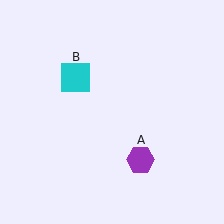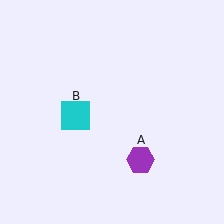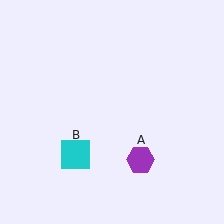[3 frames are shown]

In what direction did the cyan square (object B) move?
The cyan square (object B) moved down.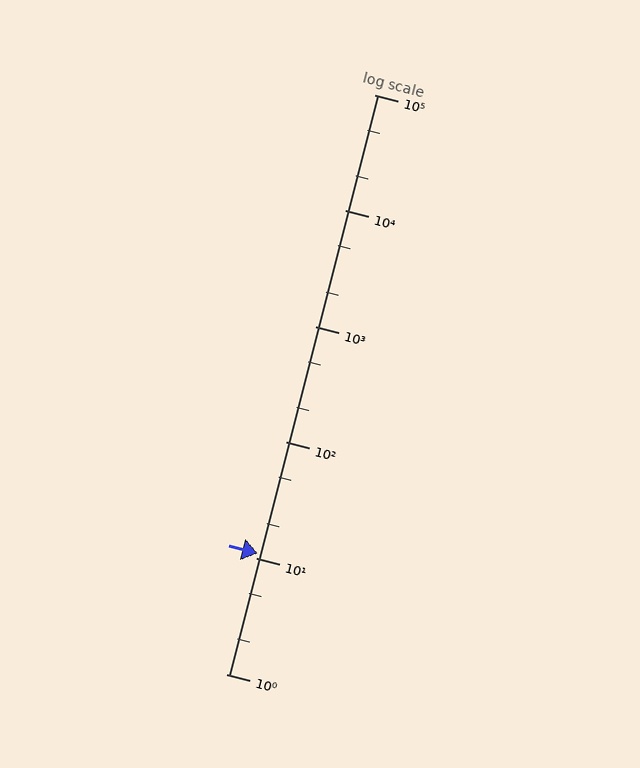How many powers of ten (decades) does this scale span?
The scale spans 5 decades, from 1 to 100000.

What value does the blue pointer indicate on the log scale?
The pointer indicates approximately 11.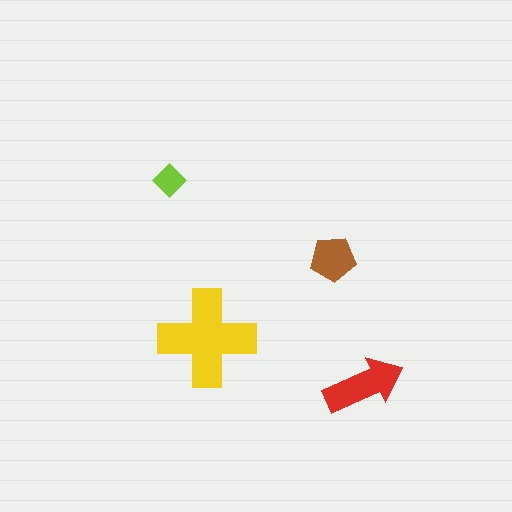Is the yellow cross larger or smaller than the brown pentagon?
Larger.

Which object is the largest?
The yellow cross.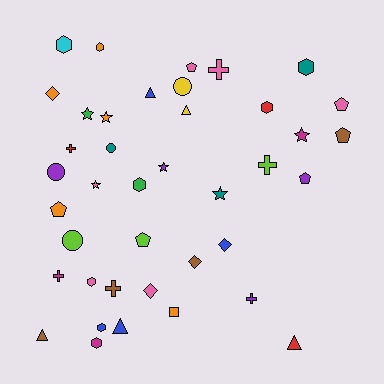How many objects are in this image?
There are 40 objects.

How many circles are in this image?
There are 4 circles.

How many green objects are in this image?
There are 2 green objects.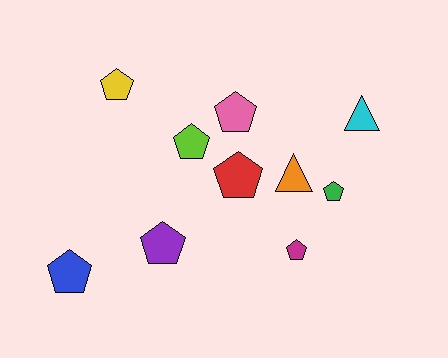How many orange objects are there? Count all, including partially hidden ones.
There is 1 orange object.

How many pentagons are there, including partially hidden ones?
There are 8 pentagons.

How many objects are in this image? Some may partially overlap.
There are 10 objects.